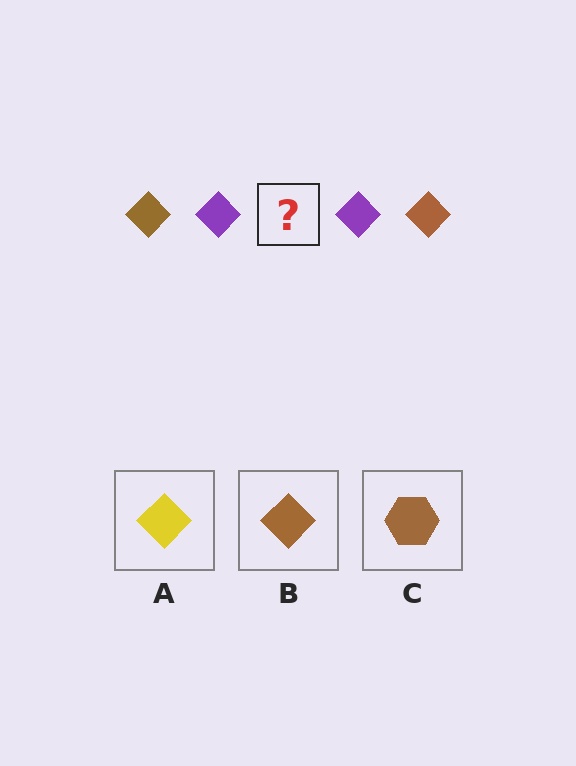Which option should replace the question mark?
Option B.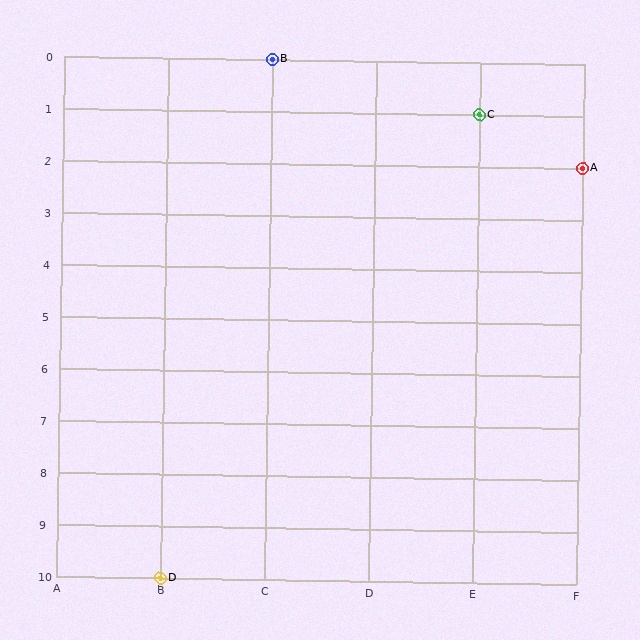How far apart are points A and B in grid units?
Points A and B are 3 columns and 2 rows apart (about 3.6 grid units diagonally).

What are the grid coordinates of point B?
Point B is at grid coordinates (C, 0).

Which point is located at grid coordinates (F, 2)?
Point A is at (F, 2).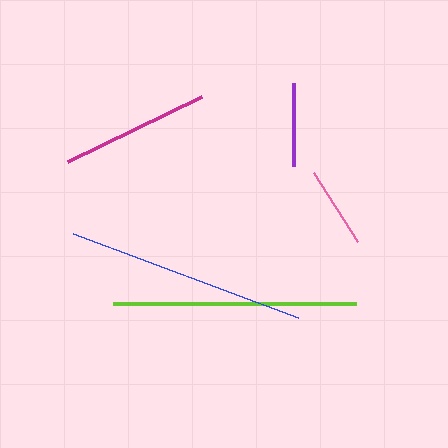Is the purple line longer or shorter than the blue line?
The blue line is longer than the purple line.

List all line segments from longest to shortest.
From longest to shortest: lime, blue, magenta, purple, pink.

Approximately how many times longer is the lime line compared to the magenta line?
The lime line is approximately 1.6 times the length of the magenta line.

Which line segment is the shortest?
The pink line is the shortest at approximately 81 pixels.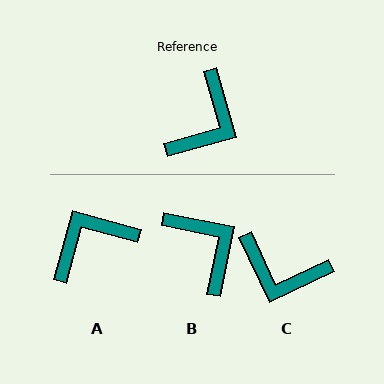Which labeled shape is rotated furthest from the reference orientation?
A, about 148 degrees away.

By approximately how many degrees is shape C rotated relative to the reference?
Approximately 81 degrees clockwise.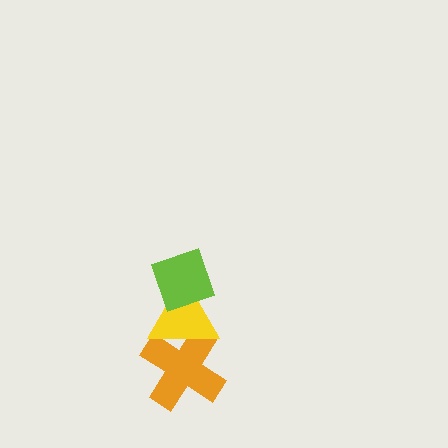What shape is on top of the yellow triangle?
The lime diamond is on top of the yellow triangle.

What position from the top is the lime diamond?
The lime diamond is 1st from the top.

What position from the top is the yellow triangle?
The yellow triangle is 2nd from the top.